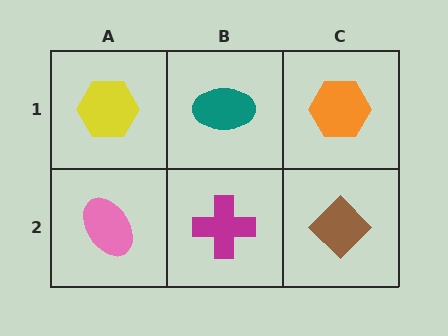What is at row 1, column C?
An orange hexagon.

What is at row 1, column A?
A yellow hexagon.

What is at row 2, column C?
A brown diamond.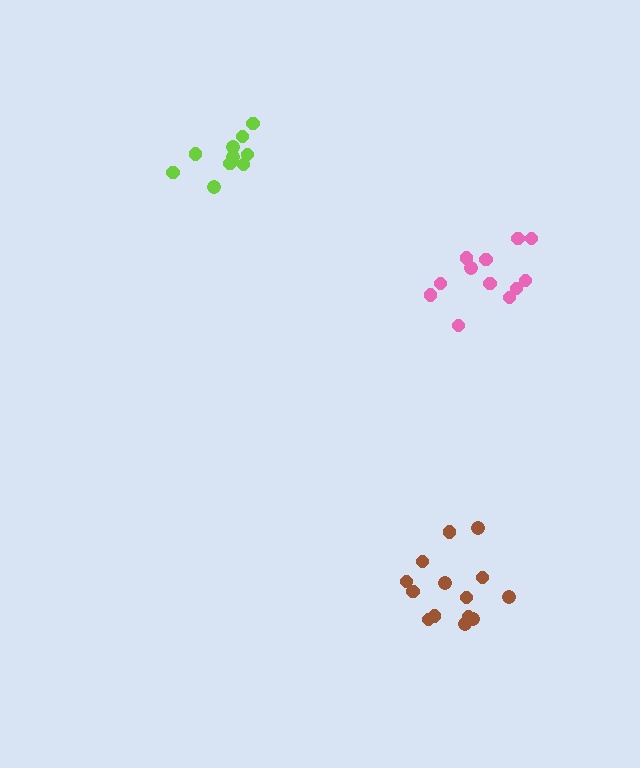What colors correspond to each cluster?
The clusters are colored: pink, lime, brown.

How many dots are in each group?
Group 1: 12 dots, Group 2: 10 dots, Group 3: 14 dots (36 total).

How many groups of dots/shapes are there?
There are 3 groups.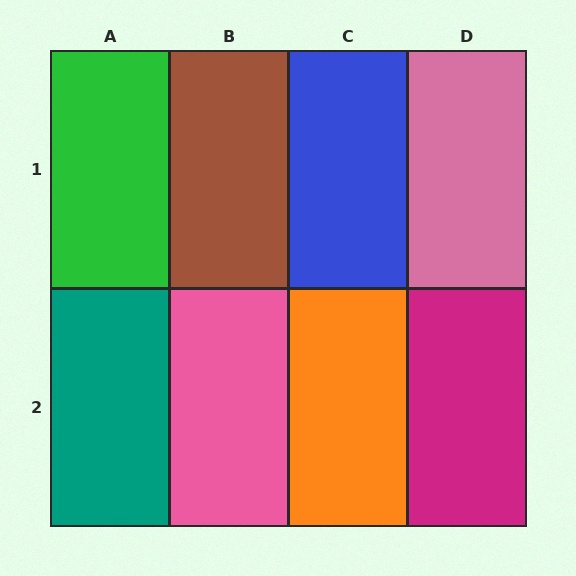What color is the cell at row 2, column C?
Orange.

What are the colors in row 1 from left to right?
Green, brown, blue, pink.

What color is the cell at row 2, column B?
Pink.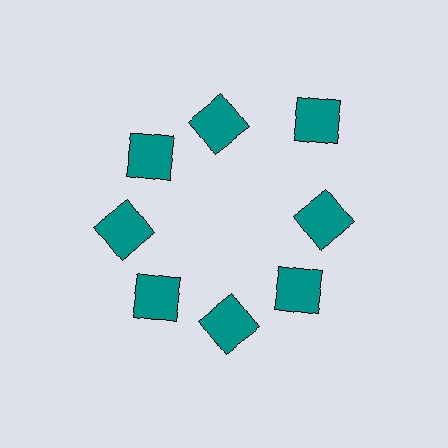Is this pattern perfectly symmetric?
No. The 8 teal squares are arranged in a ring, but one element near the 2 o'clock position is pushed outward from the center, breaking the 8-fold rotational symmetry.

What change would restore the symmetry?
The symmetry would be restored by moving it inward, back onto the ring so that all 8 squares sit at equal angles and equal distance from the center.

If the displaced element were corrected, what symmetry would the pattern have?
It would have 8-fold rotational symmetry — the pattern would map onto itself every 45 degrees.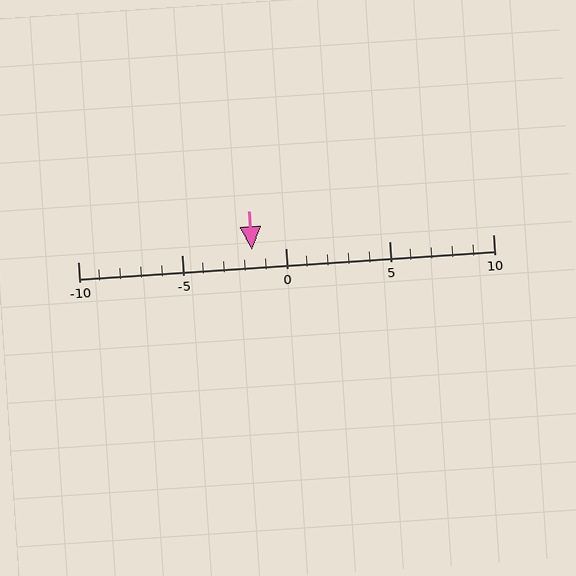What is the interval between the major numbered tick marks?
The major tick marks are spaced 5 units apart.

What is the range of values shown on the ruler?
The ruler shows values from -10 to 10.